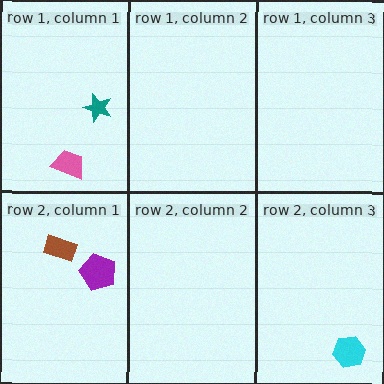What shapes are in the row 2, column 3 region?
The cyan hexagon.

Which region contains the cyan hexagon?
The row 2, column 3 region.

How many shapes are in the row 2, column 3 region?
1.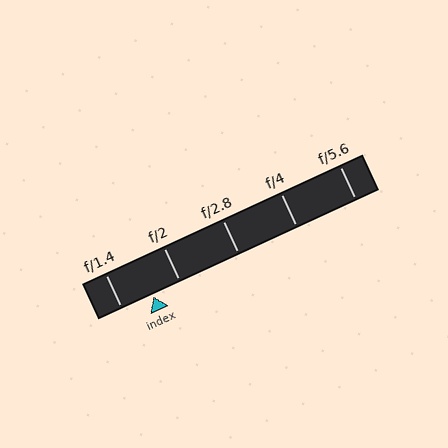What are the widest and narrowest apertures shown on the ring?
The widest aperture shown is f/1.4 and the narrowest is f/5.6.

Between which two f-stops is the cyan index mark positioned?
The index mark is between f/1.4 and f/2.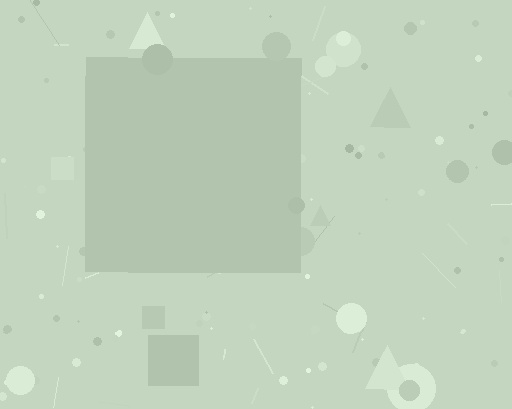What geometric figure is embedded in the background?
A square is embedded in the background.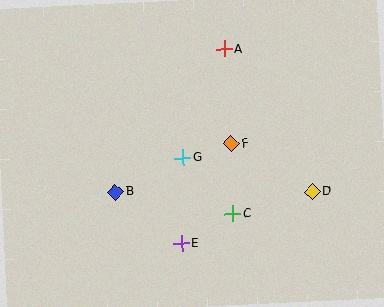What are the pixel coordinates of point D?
Point D is at (312, 191).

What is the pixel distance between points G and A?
The distance between G and A is 116 pixels.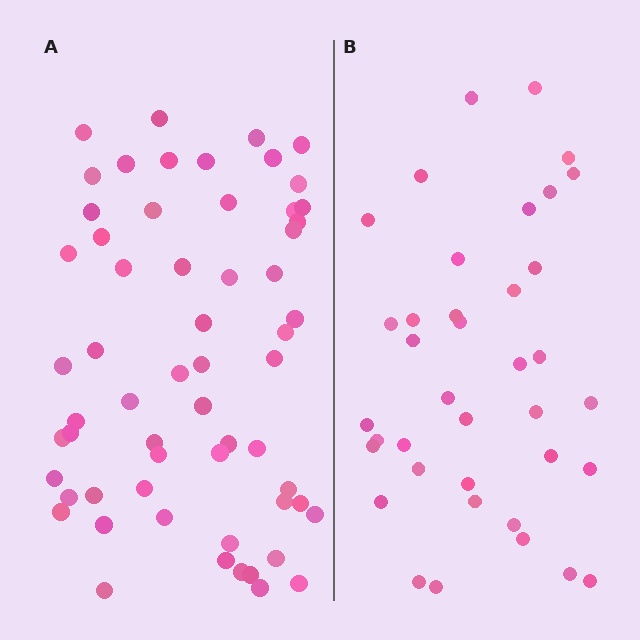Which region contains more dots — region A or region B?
Region A (the left region) has more dots.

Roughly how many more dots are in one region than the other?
Region A has approximately 20 more dots than region B.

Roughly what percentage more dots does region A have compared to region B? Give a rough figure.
About 60% more.